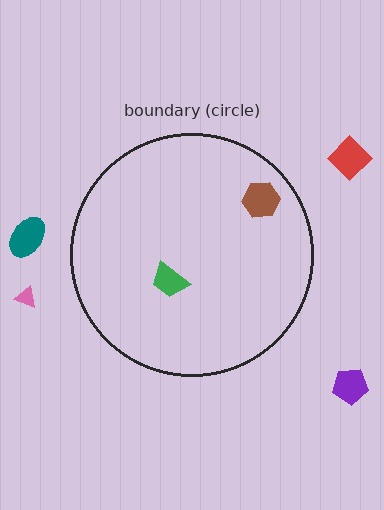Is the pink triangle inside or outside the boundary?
Outside.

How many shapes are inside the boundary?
2 inside, 4 outside.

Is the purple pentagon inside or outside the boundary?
Outside.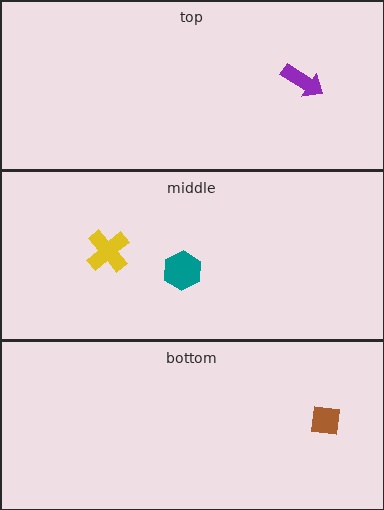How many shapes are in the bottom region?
1.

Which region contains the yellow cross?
The middle region.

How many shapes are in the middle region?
2.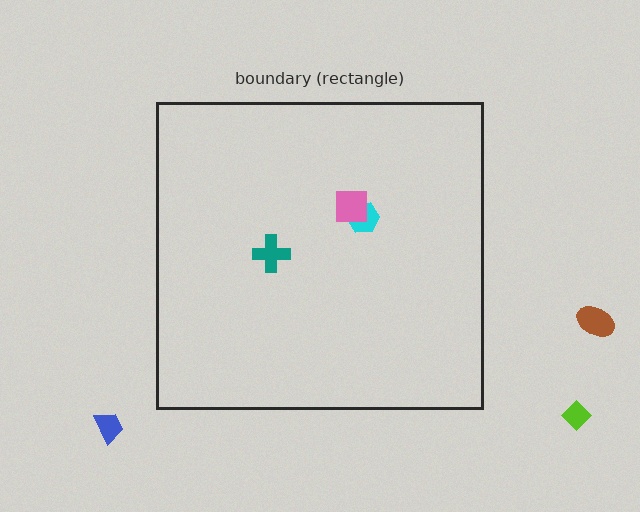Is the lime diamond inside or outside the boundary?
Outside.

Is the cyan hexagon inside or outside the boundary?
Inside.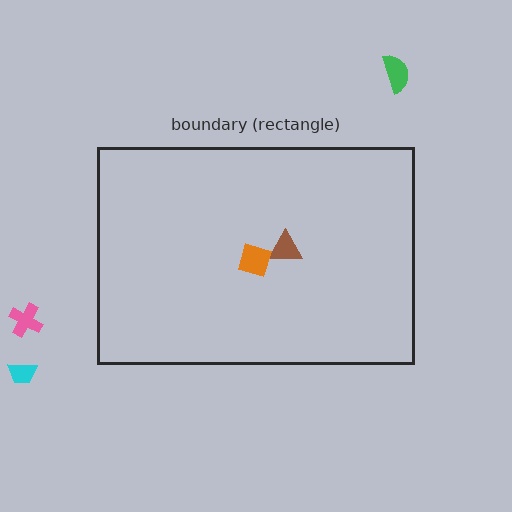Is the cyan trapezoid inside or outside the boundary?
Outside.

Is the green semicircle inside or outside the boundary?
Outside.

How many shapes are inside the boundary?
2 inside, 3 outside.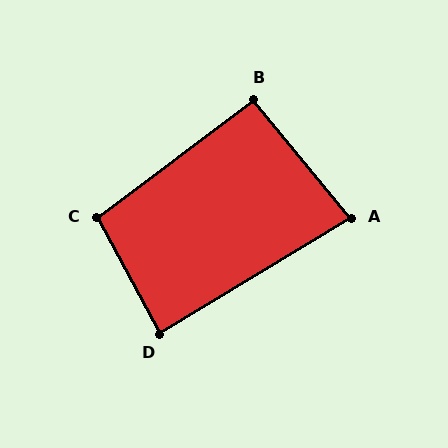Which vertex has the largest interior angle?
C, at approximately 98 degrees.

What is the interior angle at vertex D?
Approximately 87 degrees (approximately right).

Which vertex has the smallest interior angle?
A, at approximately 82 degrees.